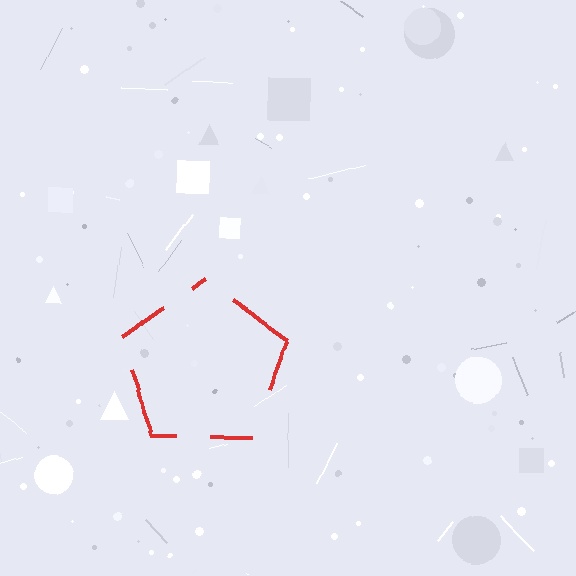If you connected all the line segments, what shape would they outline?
They would outline a pentagon.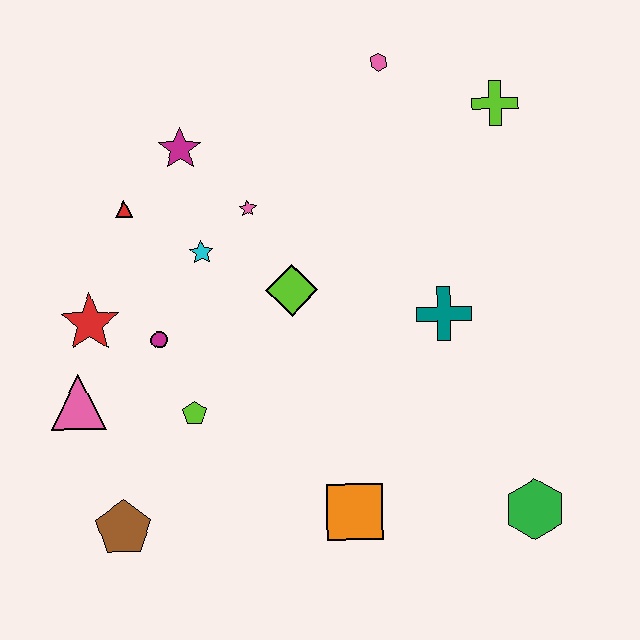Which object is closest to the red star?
The magenta circle is closest to the red star.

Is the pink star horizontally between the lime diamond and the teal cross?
No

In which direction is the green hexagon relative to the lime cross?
The green hexagon is below the lime cross.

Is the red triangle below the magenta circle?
No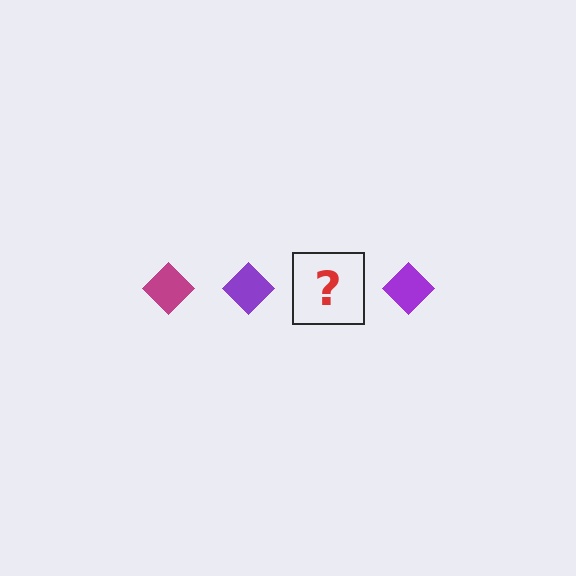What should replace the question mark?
The question mark should be replaced with a magenta diamond.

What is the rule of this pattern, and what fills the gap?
The rule is that the pattern cycles through magenta, purple diamonds. The gap should be filled with a magenta diamond.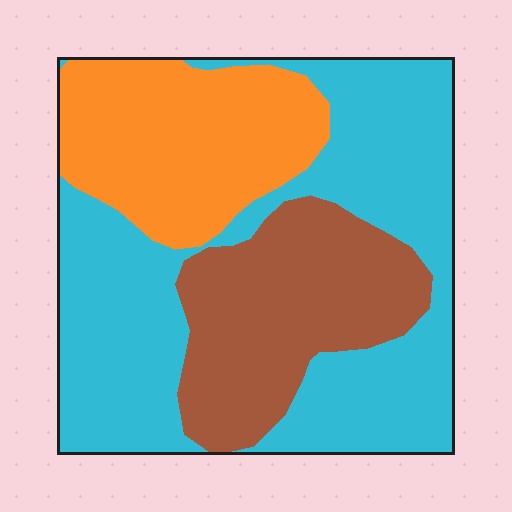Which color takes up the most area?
Cyan, at roughly 50%.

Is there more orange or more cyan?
Cyan.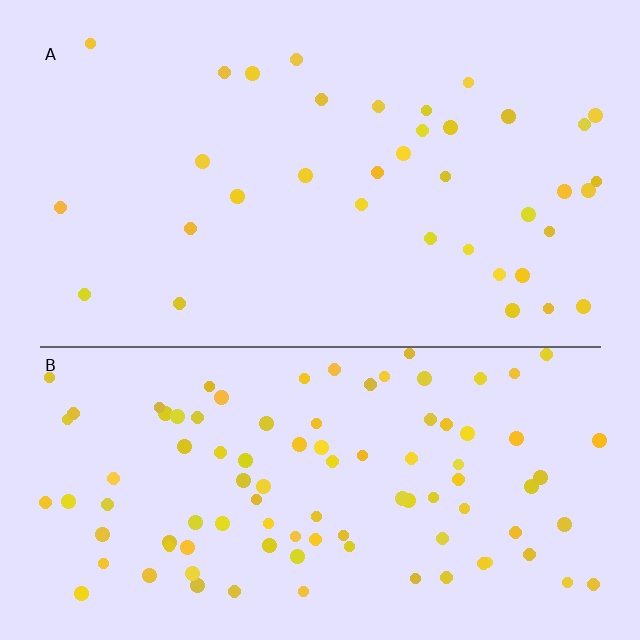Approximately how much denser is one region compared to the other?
Approximately 2.7× — region B over region A.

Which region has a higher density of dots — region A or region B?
B (the bottom).